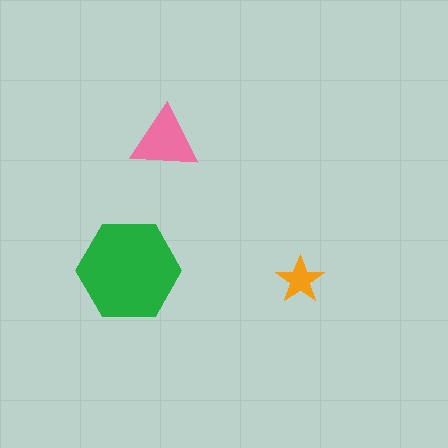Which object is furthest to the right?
The orange star is rightmost.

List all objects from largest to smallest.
The green hexagon, the pink triangle, the orange star.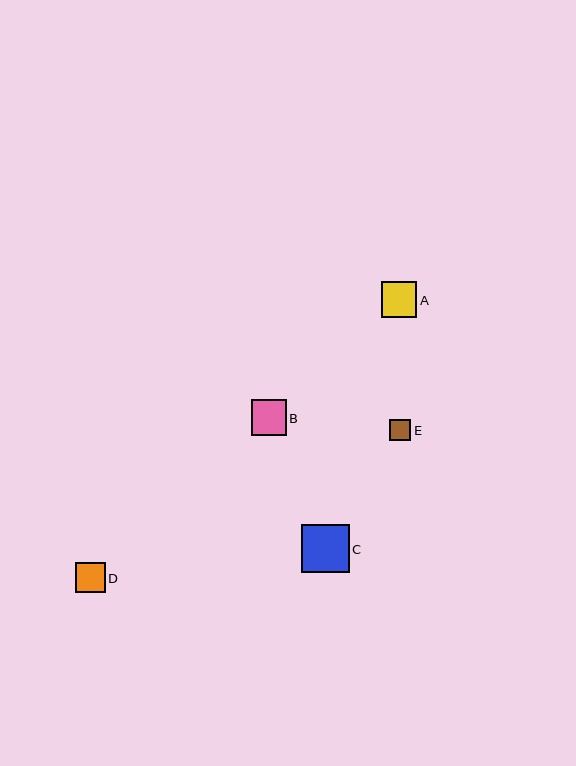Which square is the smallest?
Square E is the smallest with a size of approximately 21 pixels.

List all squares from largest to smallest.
From largest to smallest: C, A, B, D, E.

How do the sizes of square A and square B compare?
Square A and square B are approximately the same size.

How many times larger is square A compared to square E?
Square A is approximately 1.7 times the size of square E.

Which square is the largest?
Square C is the largest with a size of approximately 48 pixels.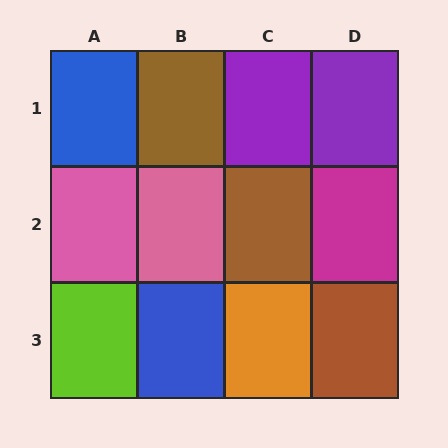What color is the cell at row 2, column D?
Magenta.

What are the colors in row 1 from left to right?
Blue, brown, purple, purple.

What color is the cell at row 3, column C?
Orange.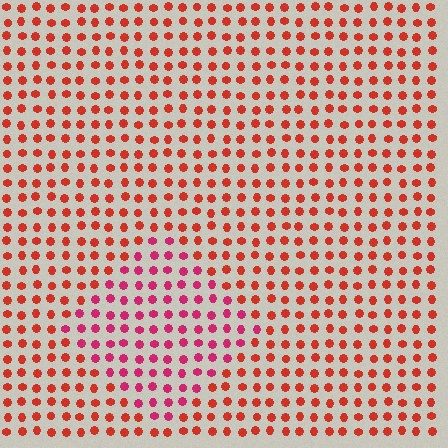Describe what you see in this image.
The image is filled with small red elements in a uniform arrangement. A diamond-shaped region is visible where the elements are tinted to a slightly different hue, forming a subtle color boundary.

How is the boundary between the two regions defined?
The boundary is defined purely by a slight shift in hue (about 30 degrees). Spacing, size, and orientation are identical on both sides.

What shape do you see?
I see a diamond.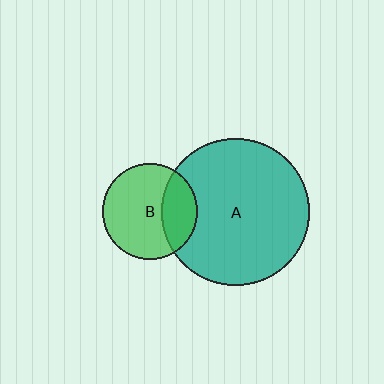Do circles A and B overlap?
Yes.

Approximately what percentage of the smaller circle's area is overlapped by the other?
Approximately 30%.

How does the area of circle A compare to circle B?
Approximately 2.4 times.